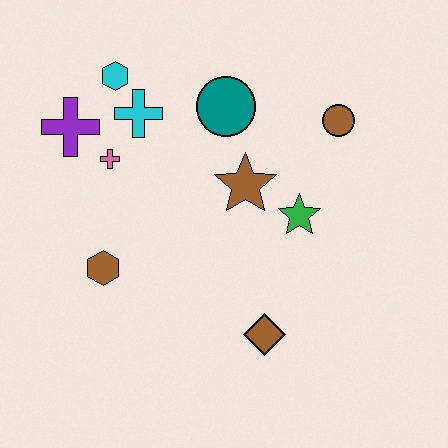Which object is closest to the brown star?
The green star is closest to the brown star.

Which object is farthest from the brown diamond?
The cyan hexagon is farthest from the brown diamond.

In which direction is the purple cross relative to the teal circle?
The purple cross is to the left of the teal circle.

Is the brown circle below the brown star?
No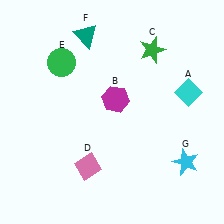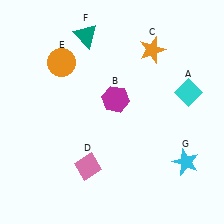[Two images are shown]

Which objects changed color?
C changed from green to orange. E changed from green to orange.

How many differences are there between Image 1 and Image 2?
There are 2 differences between the two images.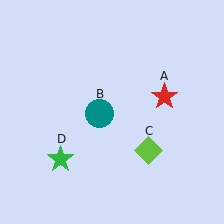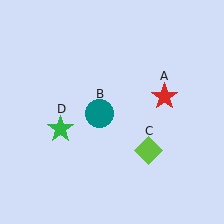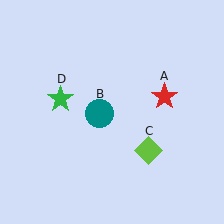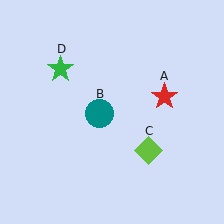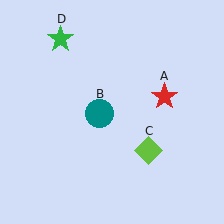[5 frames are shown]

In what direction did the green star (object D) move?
The green star (object D) moved up.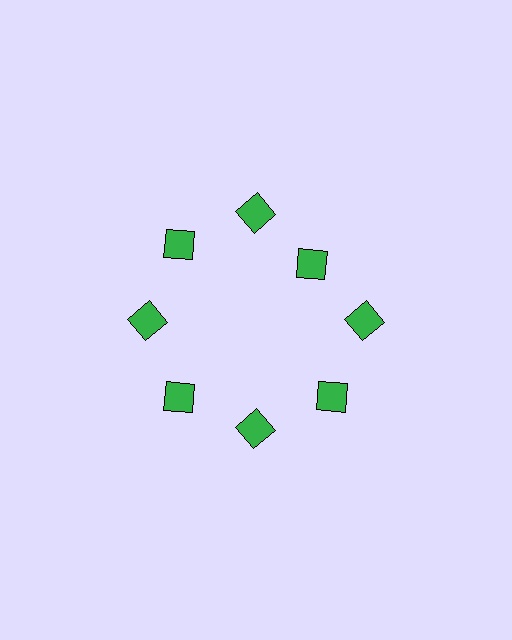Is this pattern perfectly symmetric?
No. The 8 green squares are arranged in a ring, but one element near the 2 o'clock position is pulled inward toward the center, breaking the 8-fold rotational symmetry.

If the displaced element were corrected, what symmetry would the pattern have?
It would have 8-fold rotational symmetry — the pattern would map onto itself every 45 degrees.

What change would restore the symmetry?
The symmetry would be restored by moving it outward, back onto the ring so that all 8 squares sit at equal angles and equal distance from the center.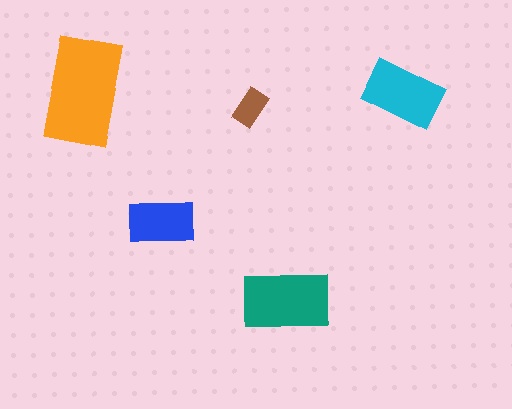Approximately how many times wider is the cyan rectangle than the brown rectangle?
About 2 times wider.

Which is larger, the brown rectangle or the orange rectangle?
The orange one.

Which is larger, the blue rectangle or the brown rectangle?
The blue one.